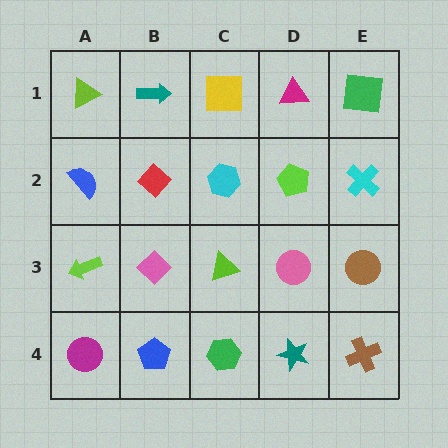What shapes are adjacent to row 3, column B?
A red diamond (row 2, column B), a blue pentagon (row 4, column B), a lime arrow (row 3, column A), a lime triangle (row 3, column C).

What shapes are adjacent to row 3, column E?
A cyan cross (row 2, column E), a brown cross (row 4, column E), a pink circle (row 3, column D).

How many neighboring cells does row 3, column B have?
4.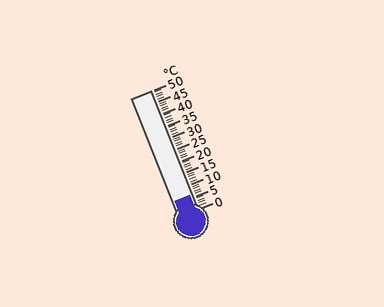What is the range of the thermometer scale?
The thermometer scale ranges from 0°C to 50°C.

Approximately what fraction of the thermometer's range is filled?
The thermometer is filled to approximately 10% of its range.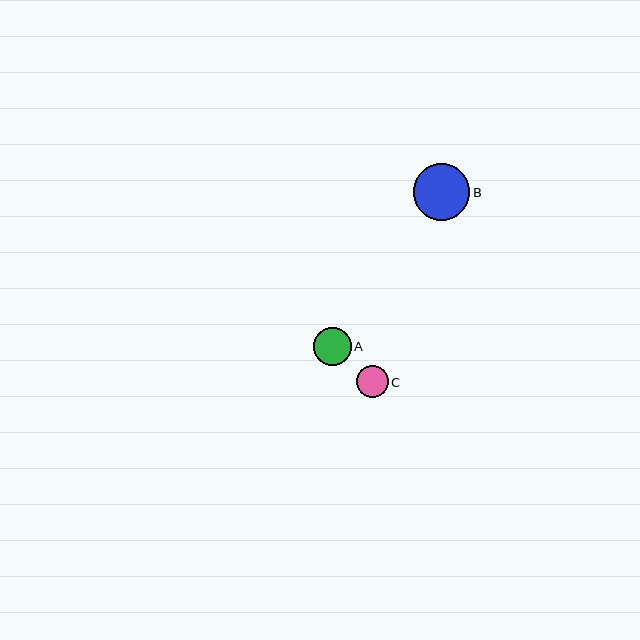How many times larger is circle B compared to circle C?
Circle B is approximately 1.8 times the size of circle C.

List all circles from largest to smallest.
From largest to smallest: B, A, C.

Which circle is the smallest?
Circle C is the smallest with a size of approximately 32 pixels.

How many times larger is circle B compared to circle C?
Circle B is approximately 1.8 times the size of circle C.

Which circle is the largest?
Circle B is the largest with a size of approximately 56 pixels.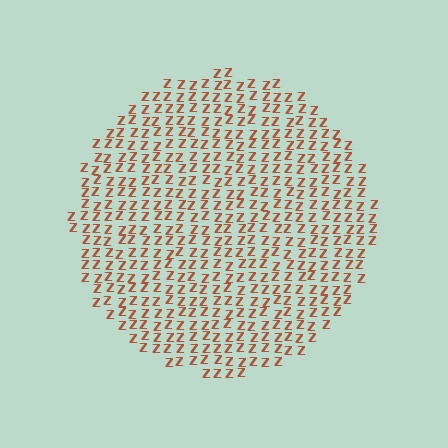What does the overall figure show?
The overall figure shows a circle.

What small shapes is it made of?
It is made of small letter Z's.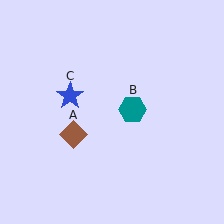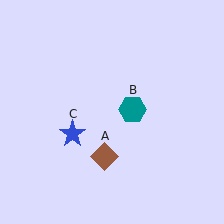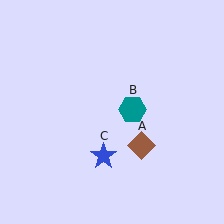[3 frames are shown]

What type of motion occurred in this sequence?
The brown diamond (object A), blue star (object C) rotated counterclockwise around the center of the scene.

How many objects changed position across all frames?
2 objects changed position: brown diamond (object A), blue star (object C).